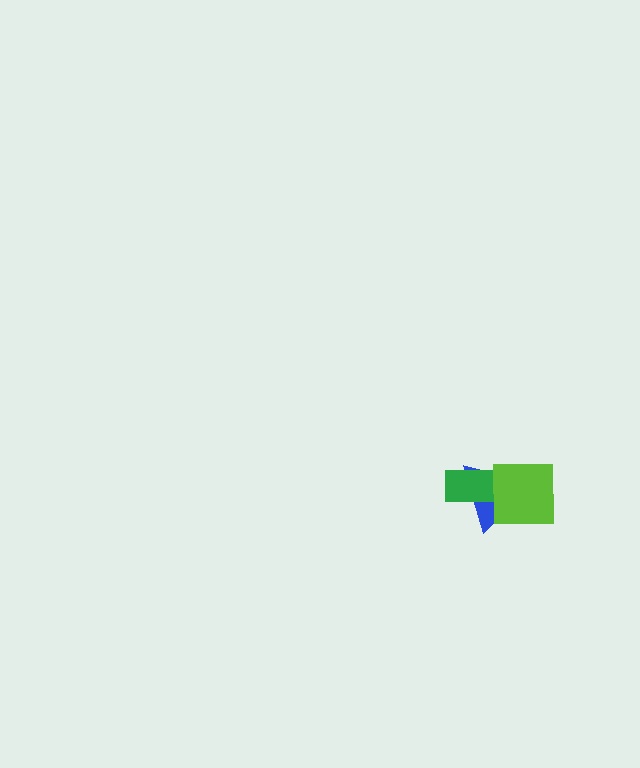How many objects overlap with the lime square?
1 object overlaps with the lime square.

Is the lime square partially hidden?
No, no other shape covers it.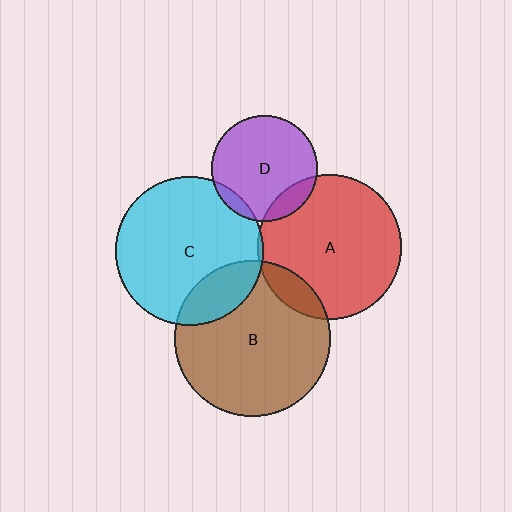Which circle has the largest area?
Circle B (brown).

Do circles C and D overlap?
Yes.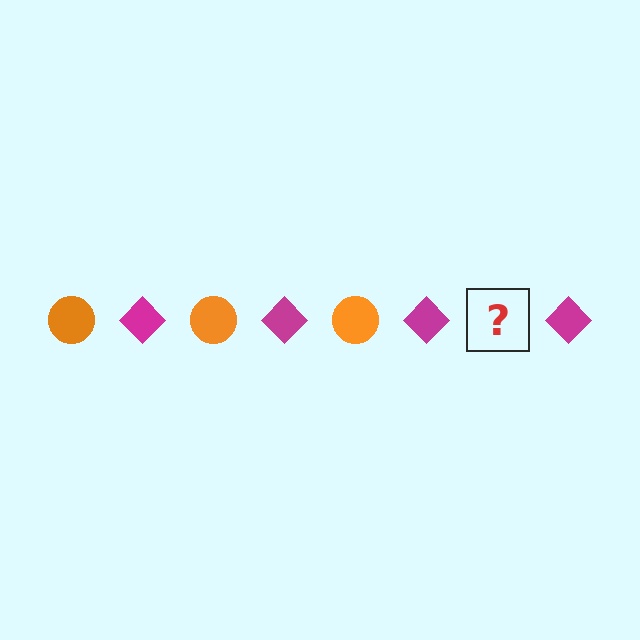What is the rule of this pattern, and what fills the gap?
The rule is that the pattern alternates between orange circle and magenta diamond. The gap should be filled with an orange circle.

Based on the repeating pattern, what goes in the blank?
The blank should be an orange circle.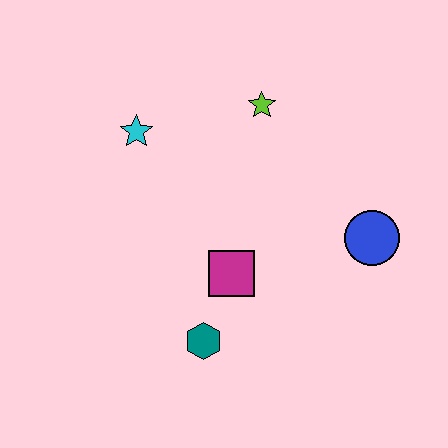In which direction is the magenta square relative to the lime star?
The magenta square is below the lime star.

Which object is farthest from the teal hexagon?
The lime star is farthest from the teal hexagon.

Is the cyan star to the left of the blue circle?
Yes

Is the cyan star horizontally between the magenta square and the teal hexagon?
No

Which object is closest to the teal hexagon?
The magenta square is closest to the teal hexagon.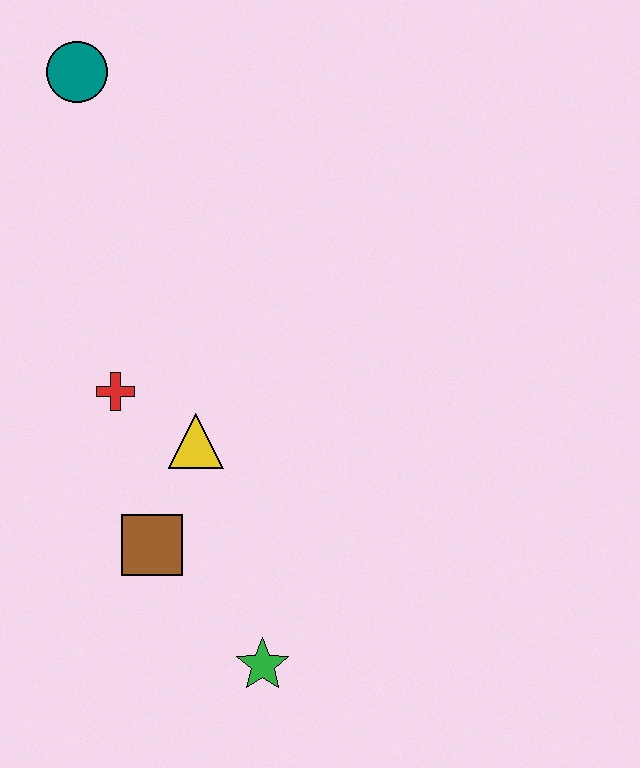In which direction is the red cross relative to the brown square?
The red cross is above the brown square.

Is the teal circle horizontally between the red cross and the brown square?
No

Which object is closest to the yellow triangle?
The red cross is closest to the yellow triangle.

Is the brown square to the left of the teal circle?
No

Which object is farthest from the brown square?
The teal circle is farthest from the brown square.